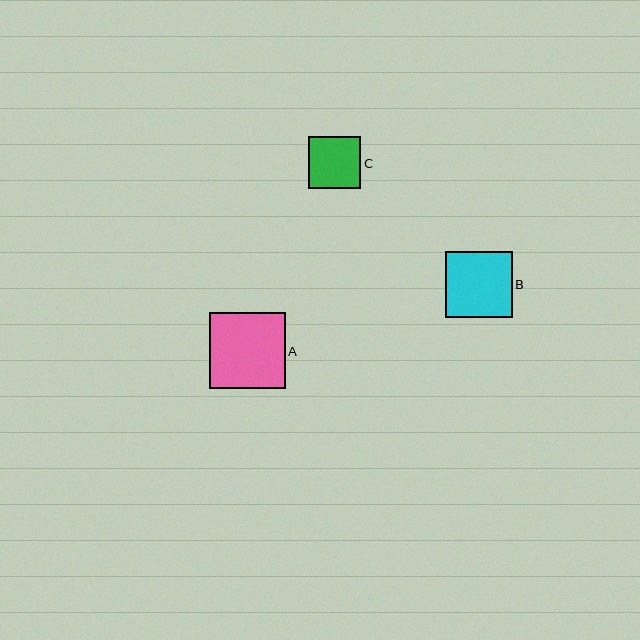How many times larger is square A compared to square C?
Square A is approximately 1.5 times the size of square C.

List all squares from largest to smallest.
From largest to smallest: A, B, C.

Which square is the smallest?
Square C is the smallest with a size of approximately 52 pixels.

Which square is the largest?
Square A is the largest with a size of approximately 76 pixels.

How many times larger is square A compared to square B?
Square A is approximately 1.1 times the size of square B.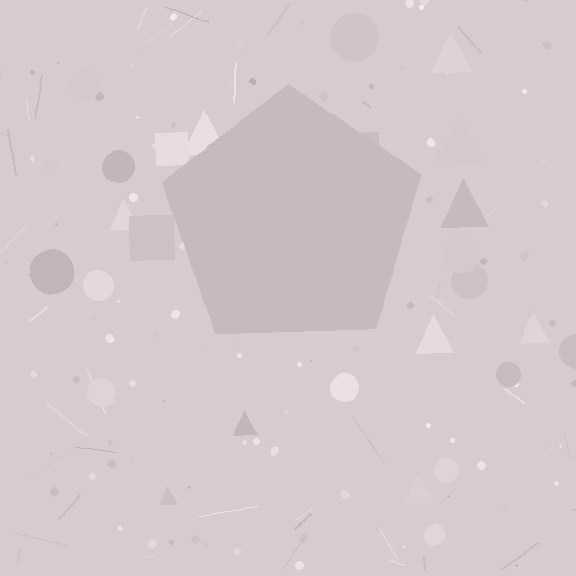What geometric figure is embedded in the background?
A pentagon is embedded in the background.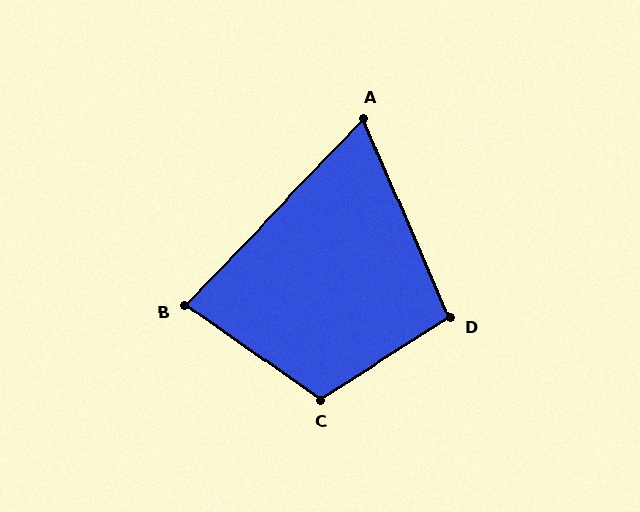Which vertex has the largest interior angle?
C, at approximately 113 degrees.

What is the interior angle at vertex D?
Approximately 99 degrees (obtuse).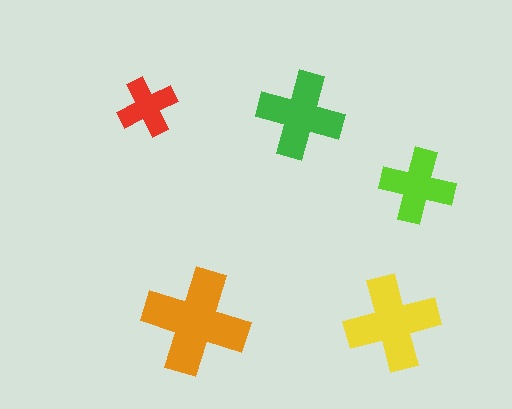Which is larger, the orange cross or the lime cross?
The orange one.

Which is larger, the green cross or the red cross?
The green one.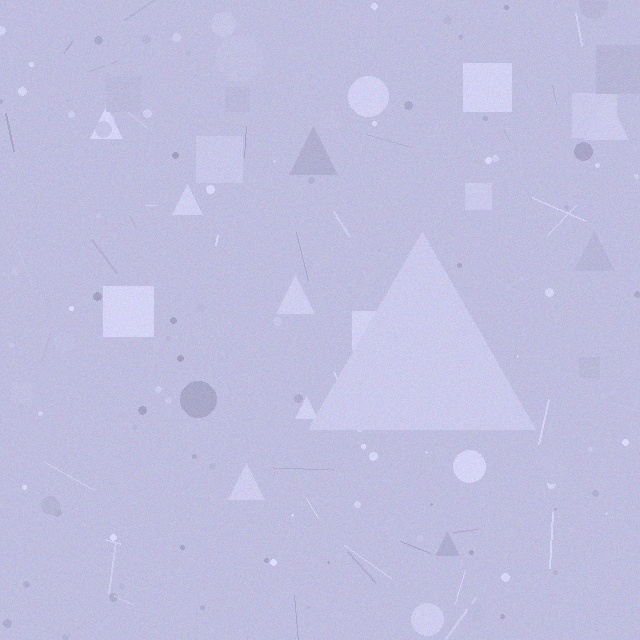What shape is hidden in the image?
A triangle is hidden in the image.